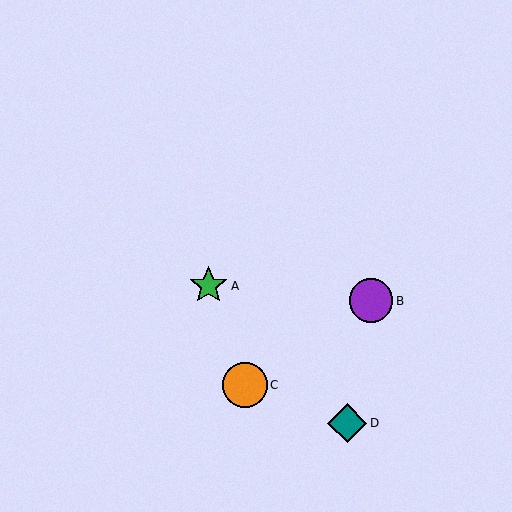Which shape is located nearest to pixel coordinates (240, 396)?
The orange circle (labeled C) at (245, 385) is nearest to that location.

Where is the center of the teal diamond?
The center of the teal diamond is at (347, 423).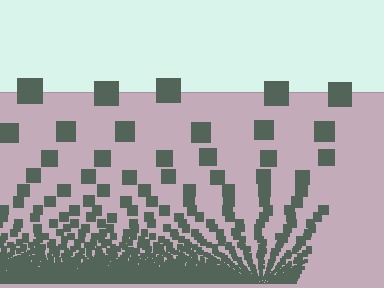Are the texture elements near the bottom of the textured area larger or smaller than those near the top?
Smaller. The gradient is inverted — elements near the bottom are smaller and denser.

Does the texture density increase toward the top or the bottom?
Density increases toward the bottom.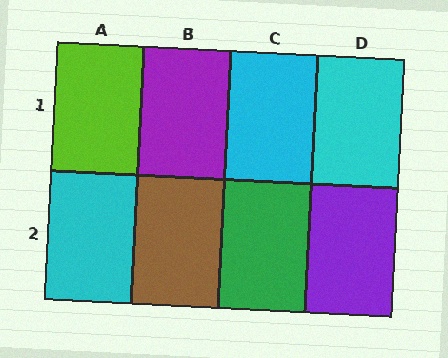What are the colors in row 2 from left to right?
Cyan, brown, green, purple.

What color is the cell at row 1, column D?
Cyan.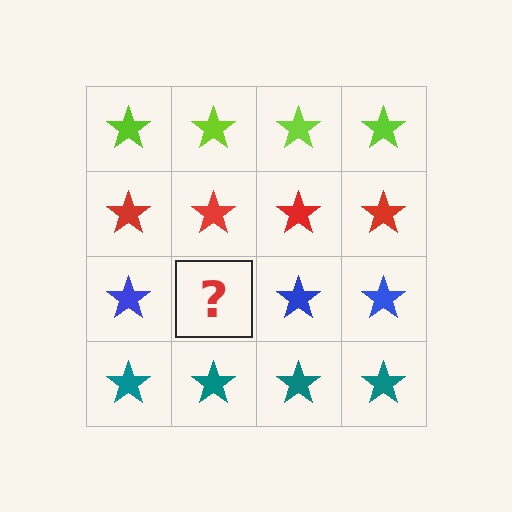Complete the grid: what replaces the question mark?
The question mark should be replaced with a blue star.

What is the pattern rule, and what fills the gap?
The rule is that each row has a consistent color. The gap should be filled with a blue star.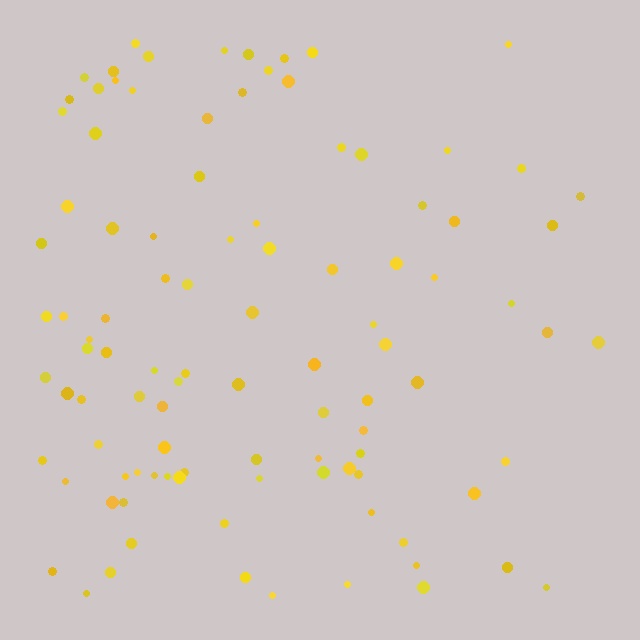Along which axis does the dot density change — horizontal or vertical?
Horizontal.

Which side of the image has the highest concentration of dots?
The left.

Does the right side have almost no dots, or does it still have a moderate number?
Still a moderate number, just noticeably fewer than the left.